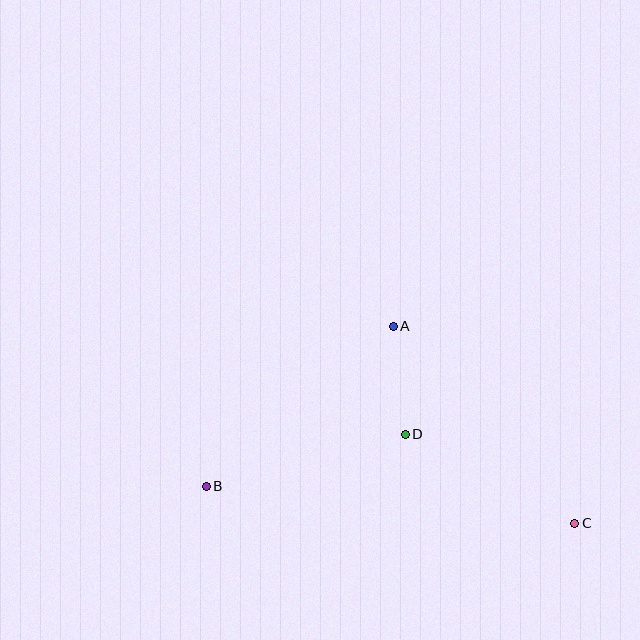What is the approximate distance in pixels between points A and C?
The distance between A and C is approximately 268 pixels.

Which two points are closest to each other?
Points A and D are closest to each other.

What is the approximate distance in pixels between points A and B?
The distance between A and B is approximately 246 pixels.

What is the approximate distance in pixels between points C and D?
The distance between C and D is approximately 191 pixels.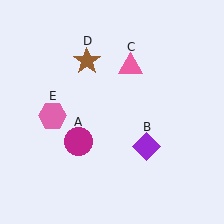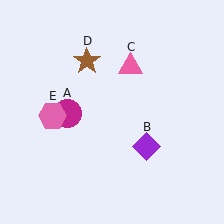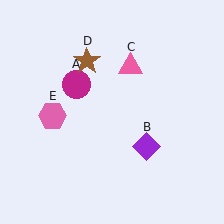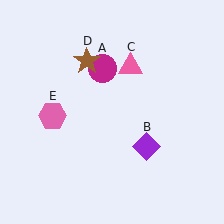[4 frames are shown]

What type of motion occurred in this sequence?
The magenta circle (object A) rotated clockwise around the center of the scene.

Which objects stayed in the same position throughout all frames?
Purple diamond (object B) and pink triangle (object C) and brown star (object D) and pink hexagon (object E) remained stationary.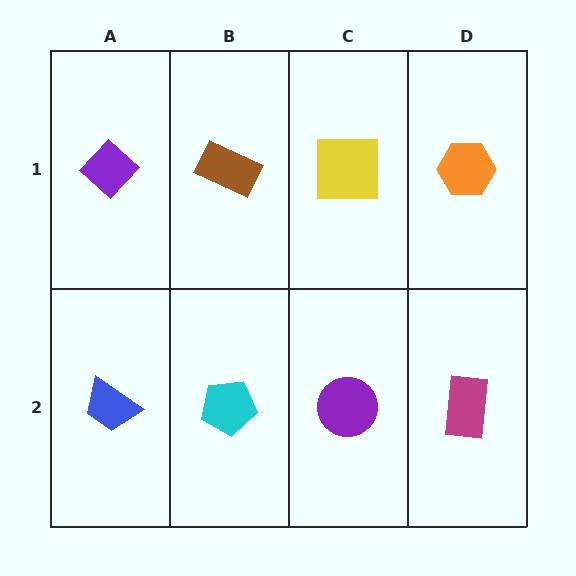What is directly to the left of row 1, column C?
A brown rectangle.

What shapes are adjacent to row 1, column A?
A blue trapezoid (row 2, column A), a brown rectangle (row 1, column B).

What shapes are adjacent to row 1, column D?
A magenta rectangle (row 2, column D), a yellow square (row 1, column C).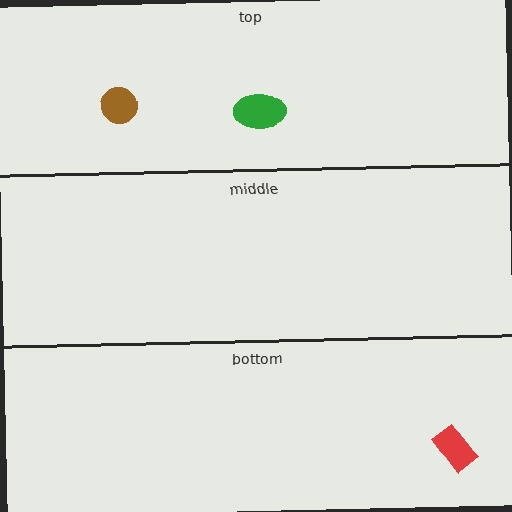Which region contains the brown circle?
The top region.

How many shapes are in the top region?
2.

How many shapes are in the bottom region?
1.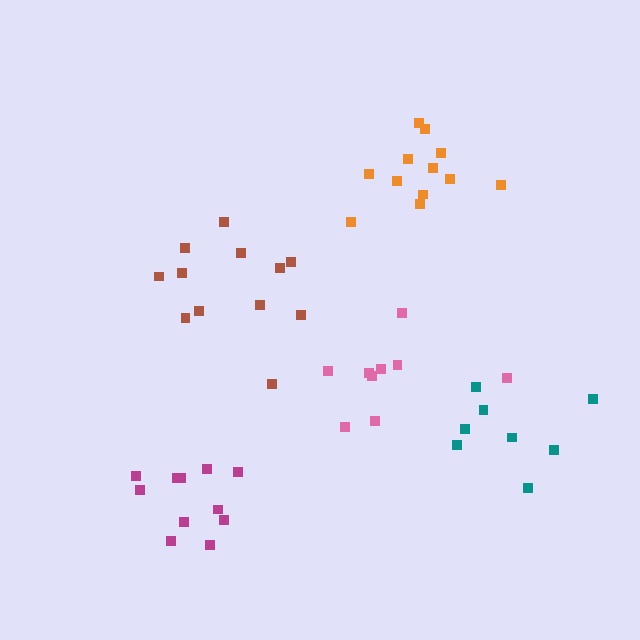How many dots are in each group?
Group 1: 12 dots, Group 2: 9 dots, Group 3: 12 dots, Group 4: 8 dots, Group 5: 11 dots (52 total).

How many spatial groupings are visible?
There are 5 spatial groupings.